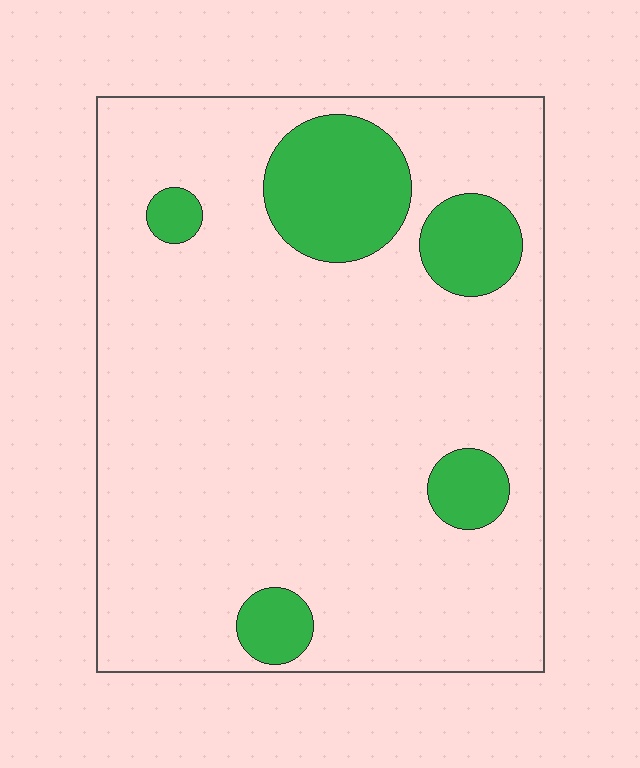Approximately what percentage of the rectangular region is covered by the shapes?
Approximately 15%.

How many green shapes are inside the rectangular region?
5.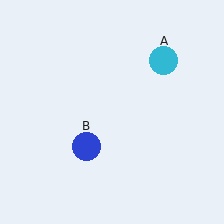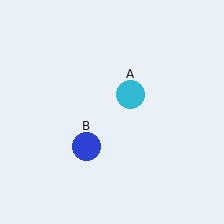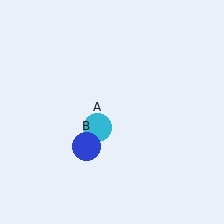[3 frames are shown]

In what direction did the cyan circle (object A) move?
The cyan circle (object A) moved down and to the left.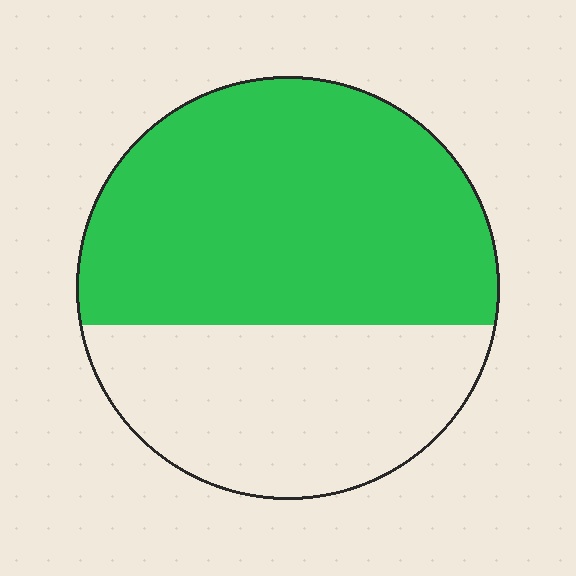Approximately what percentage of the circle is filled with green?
Approximately 60%.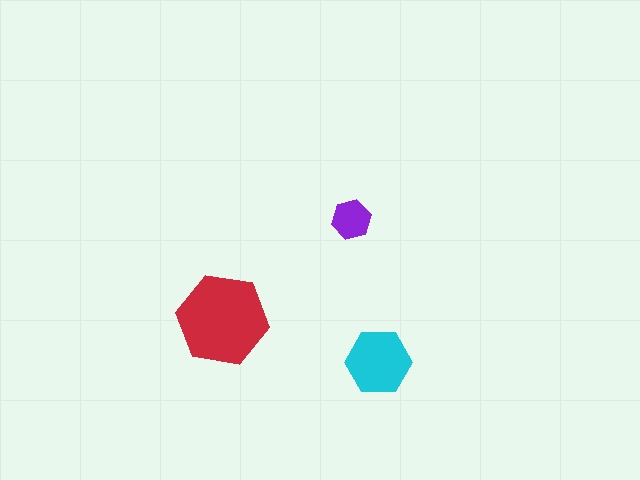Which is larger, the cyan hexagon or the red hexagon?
The red one.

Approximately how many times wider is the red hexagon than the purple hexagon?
About 2.5 times wider.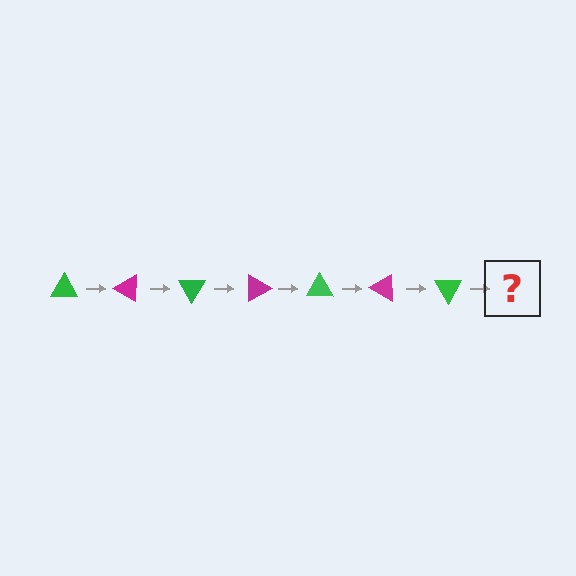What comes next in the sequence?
The next element should be a magenta triangle, rotated 210 degrees from the start.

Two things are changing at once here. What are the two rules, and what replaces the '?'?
The two rules are that it rotates 30 degrees each step and the color cycles through green and magenta. The '?' should be a magenta triangle, rotated 210 degrees from the start.